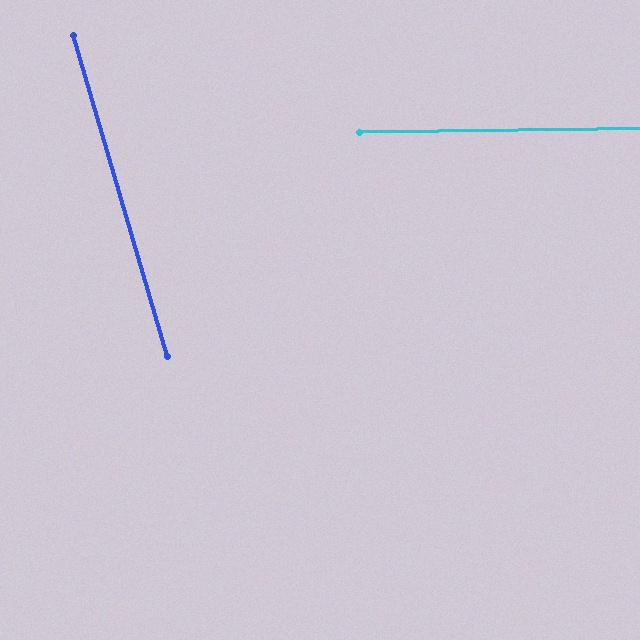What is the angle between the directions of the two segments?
Approximately 74 degrees.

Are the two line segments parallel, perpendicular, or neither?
Neither parallel nor perpendicular — they differ by about 74°.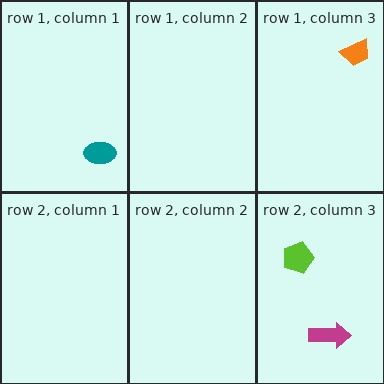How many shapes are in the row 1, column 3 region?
1.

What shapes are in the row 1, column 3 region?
The orange trapezoid.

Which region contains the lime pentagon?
The row 2, column 3 region.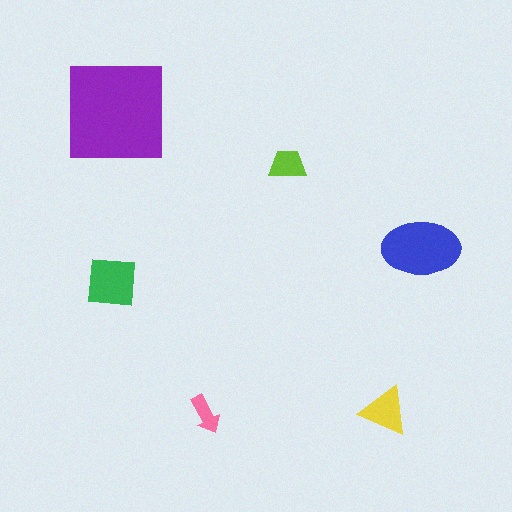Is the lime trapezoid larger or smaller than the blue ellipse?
Smaller.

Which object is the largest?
The purple square.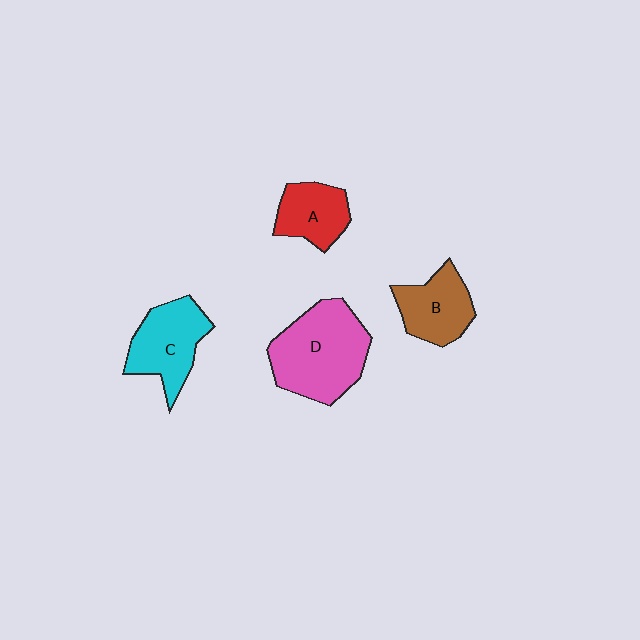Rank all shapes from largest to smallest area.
From largest to smallest: D (pink), C (cyan), B (brown), A (red).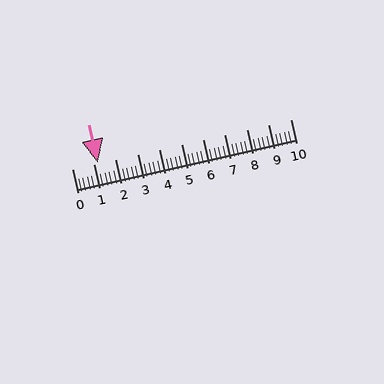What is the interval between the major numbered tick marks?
The major tick marks are spaced 1 units apart.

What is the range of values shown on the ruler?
The ruler shows values from 0 to 10.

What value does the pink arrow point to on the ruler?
The pink arrow points to approximately 1.2.